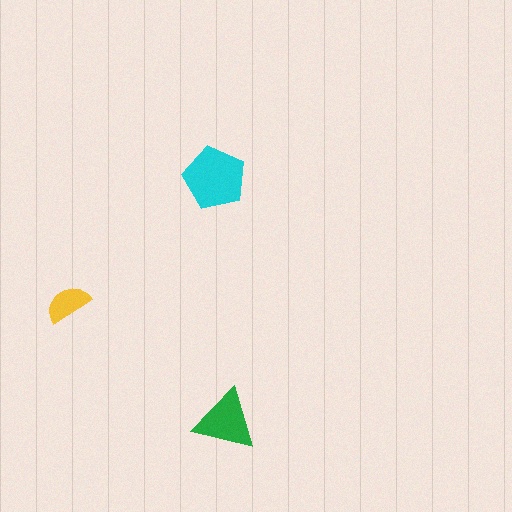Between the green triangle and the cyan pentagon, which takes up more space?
The cyan pentagon.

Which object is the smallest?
The yellow semicircle.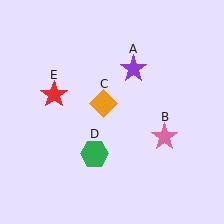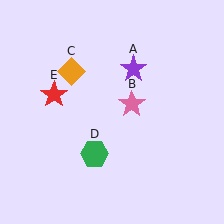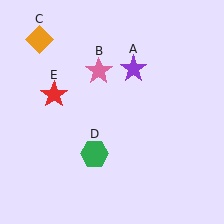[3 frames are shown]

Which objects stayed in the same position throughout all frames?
Purple star (object A) and green hexagon (object D) and red star (object E) remained stationary.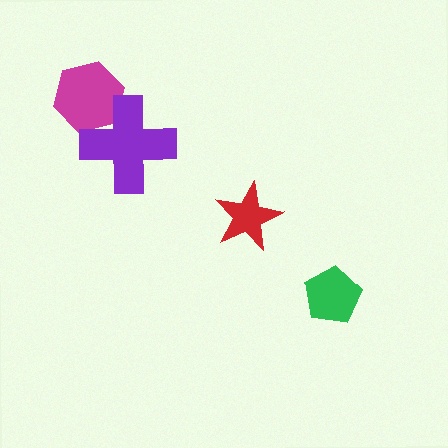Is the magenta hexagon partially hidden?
Yes, it is partially covered by another shape.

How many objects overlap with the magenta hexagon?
1 object overlaps with the magenta hexagon.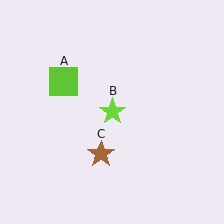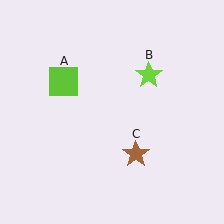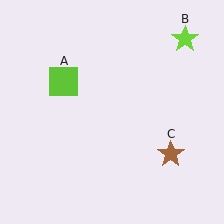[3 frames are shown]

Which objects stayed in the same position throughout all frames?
Lime square (object A) remained stationary.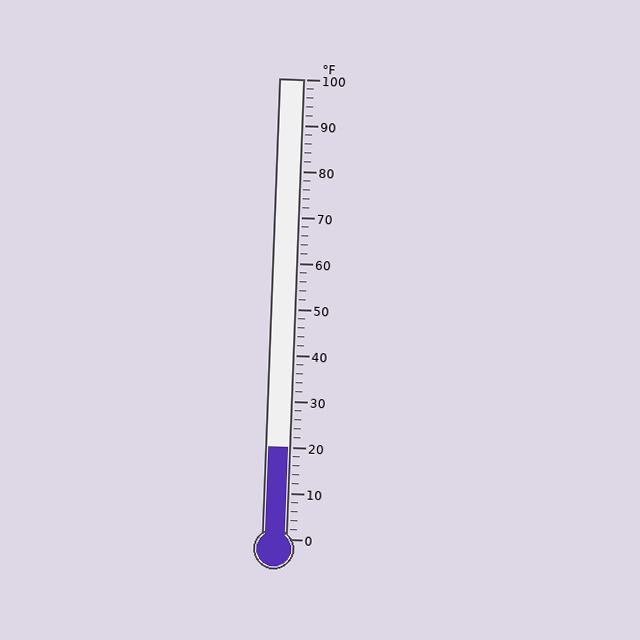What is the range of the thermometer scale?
The thermometer scale ranges from 0°F to 100°F.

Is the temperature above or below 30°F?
The temperature is below 30°F.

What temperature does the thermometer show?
The thermometer shows approximately 20°F.